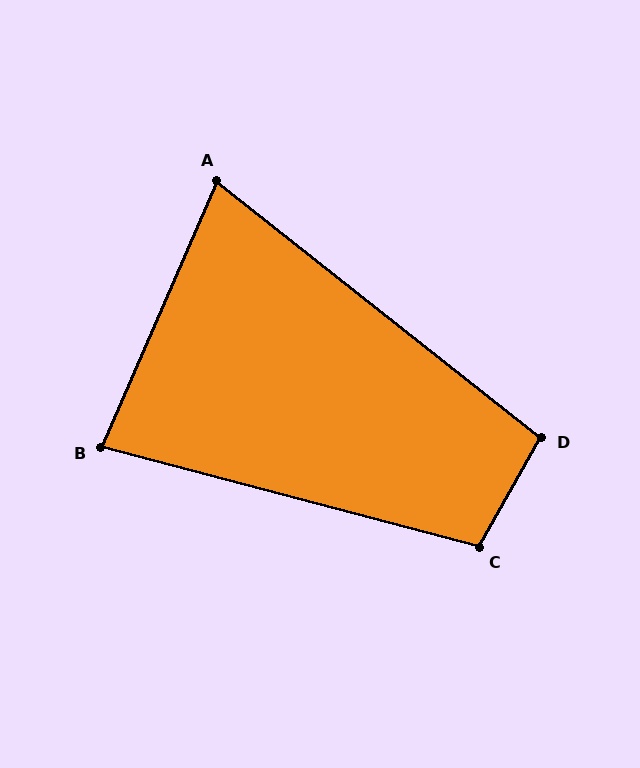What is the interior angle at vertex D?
Approximately 99 degrees (obtuse).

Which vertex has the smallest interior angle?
A, at approximately 75 degrees.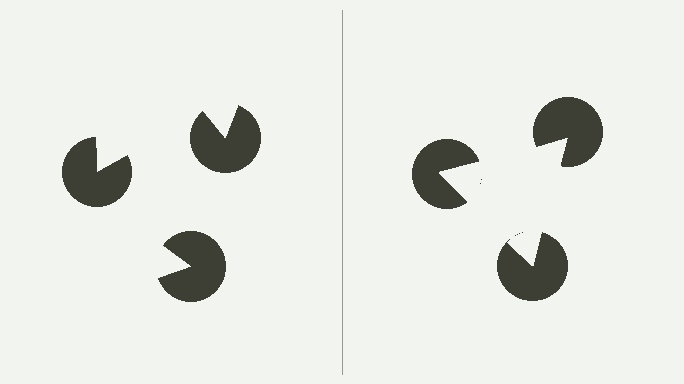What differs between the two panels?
The pac-man discs are positioned identically on both sides; only the wedge orientations differ. On the right they align to a triangle; on the left they are misaligned.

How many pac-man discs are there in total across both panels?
6 — 3 on each side.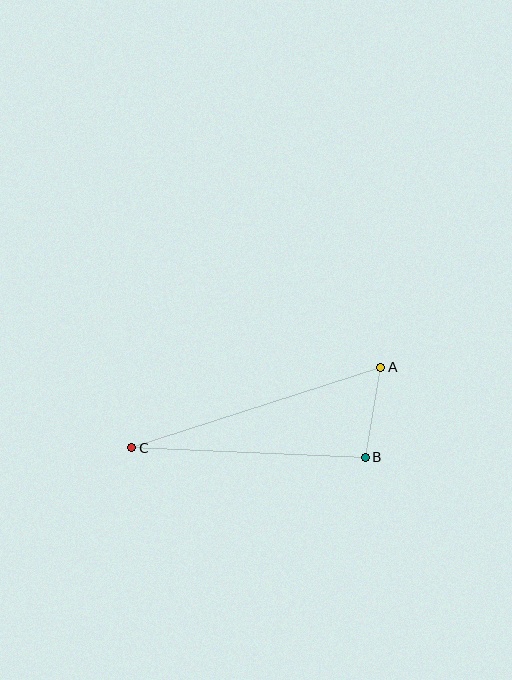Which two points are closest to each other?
Points A and B are closest to each other.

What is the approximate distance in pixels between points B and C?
The distance between B and C is approximately 233 pixels.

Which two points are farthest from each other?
Points A and C are farthest from each other.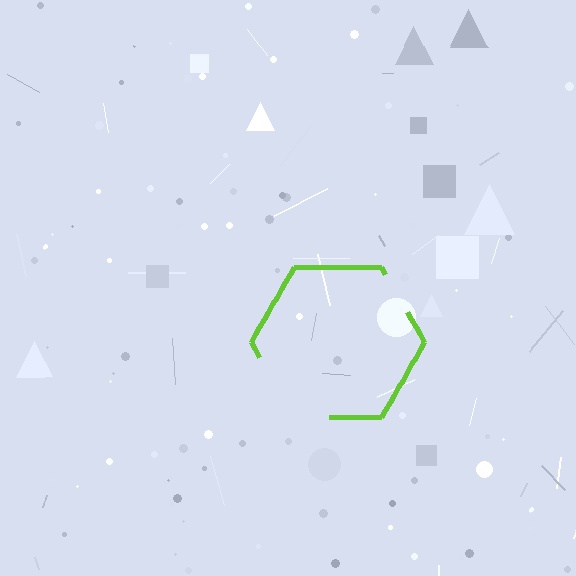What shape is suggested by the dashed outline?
The dashed outline suggests a hexagon.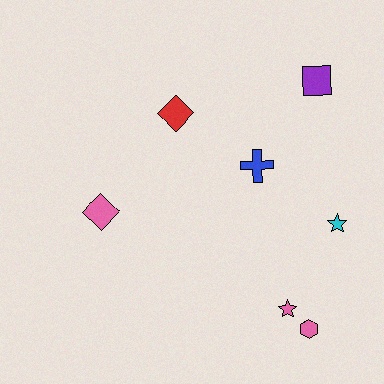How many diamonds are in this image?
There are 2 diamonds.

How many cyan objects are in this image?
There is 1 cyan object.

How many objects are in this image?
There are 7 objects.